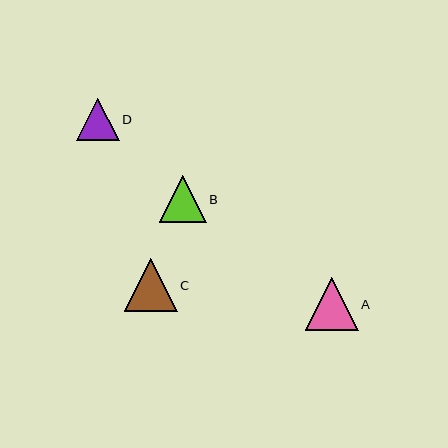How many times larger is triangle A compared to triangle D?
Triangle A is approximately 1.2 times the size of triangle D.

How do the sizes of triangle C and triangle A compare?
Triangle C and triangle A are approximately the same size.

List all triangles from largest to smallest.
From largest to smallest: C, A, B, D.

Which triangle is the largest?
Triangle C is the largest with a size of approximately 53 pixels.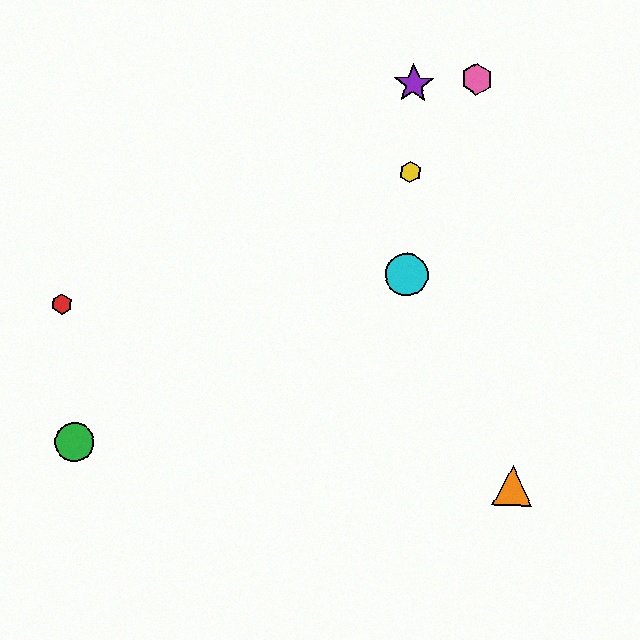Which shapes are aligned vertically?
The blue star, the yellow hexagon, the purple star, the cyan circle are aligned vertically.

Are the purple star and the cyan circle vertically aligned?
Yes, both are at x≈414.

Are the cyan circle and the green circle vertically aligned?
No, the cyan circle is at x≈407 and the green circle is at x≈74.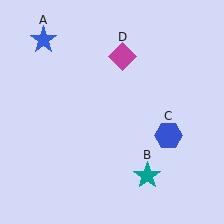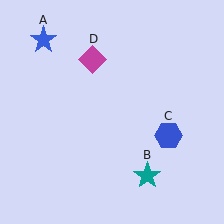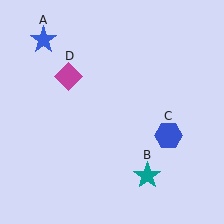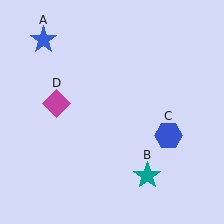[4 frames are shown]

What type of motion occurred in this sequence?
The magenta diamond (object D) rotated counterclockwise around the center of the scene.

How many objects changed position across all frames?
1 object changed position: magenta diamond (object D).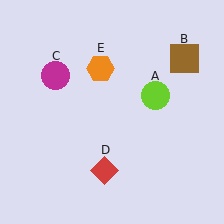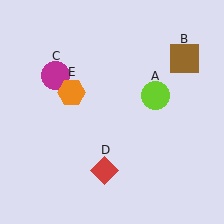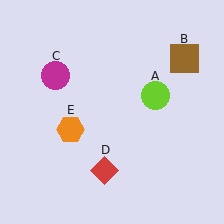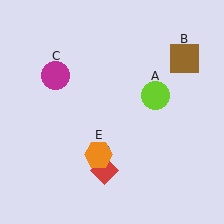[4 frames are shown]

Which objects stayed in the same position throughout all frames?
Lime circle (object A) and brown square (object B) and magenta circle (object C) and red diamond (object D) remained stationary.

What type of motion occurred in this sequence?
The orange hexagon (object E) rotated counterclockwise around the center of the scene.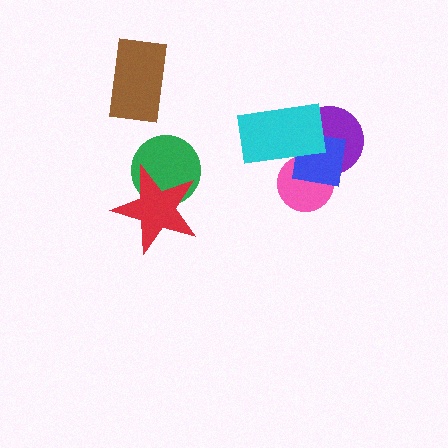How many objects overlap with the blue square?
3 objects overlap with the blue square.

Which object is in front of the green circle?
The red star is in front of the green circle.